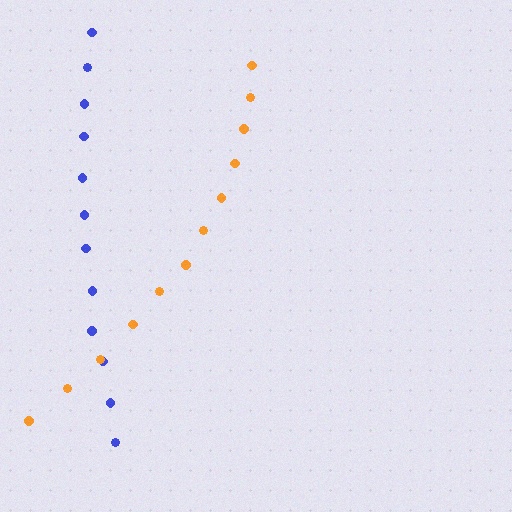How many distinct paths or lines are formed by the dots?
There are 2 distinct paths.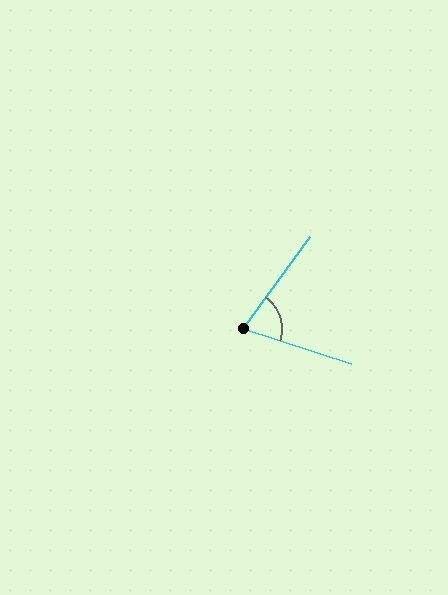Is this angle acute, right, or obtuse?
It is acute.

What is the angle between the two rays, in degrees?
Approximately 72 degrees.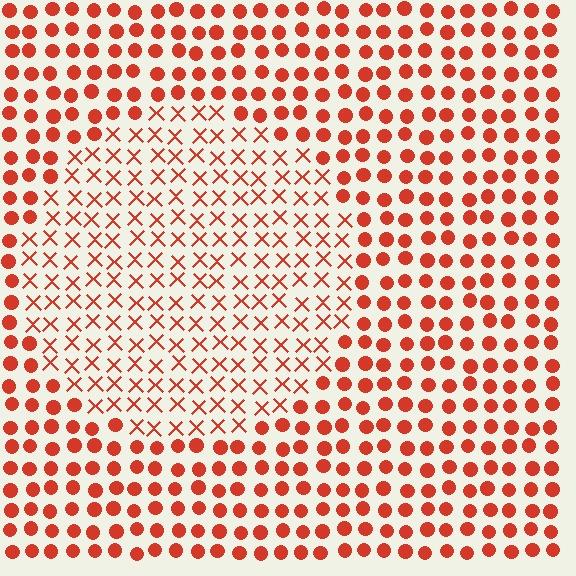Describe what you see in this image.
The image is filled with small red elements arranged in a uniform grid. A circle-shaped region contains X marks, while the surrounding area contains circles. The boundary is defined purely by the change in element shape.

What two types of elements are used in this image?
The image uses X marks inside the circle region and circles outside it.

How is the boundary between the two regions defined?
The boundary is defined by a change in element shape: X marks inside vs. circles outside. All elements share the same color and spacing.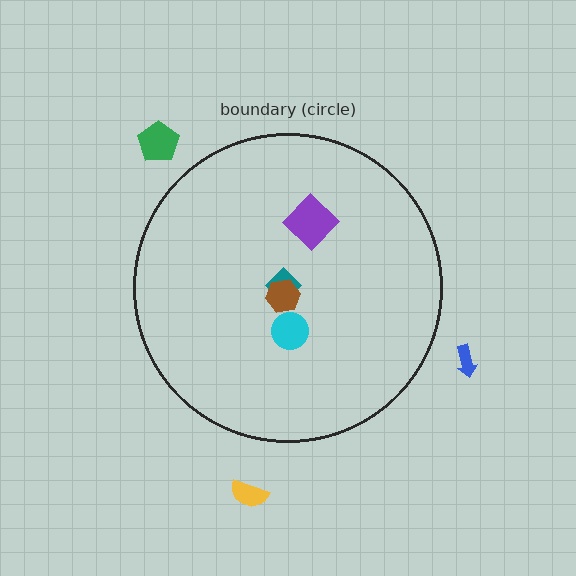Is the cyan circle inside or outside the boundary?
Inside.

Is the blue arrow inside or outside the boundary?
Outside.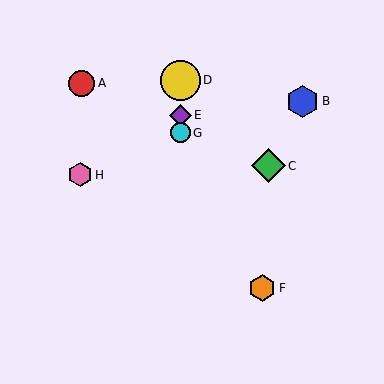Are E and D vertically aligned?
Yes, both are at x≈180.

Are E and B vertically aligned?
No, E is at x≈180 and B is at x≈303.